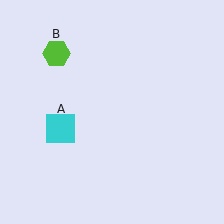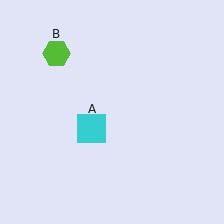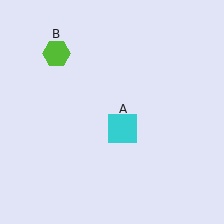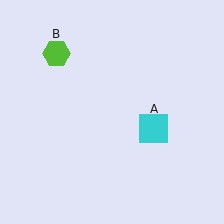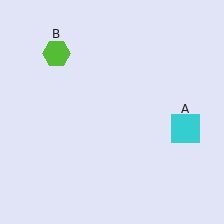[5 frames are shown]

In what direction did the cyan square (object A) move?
The cyan square (object A) moved right.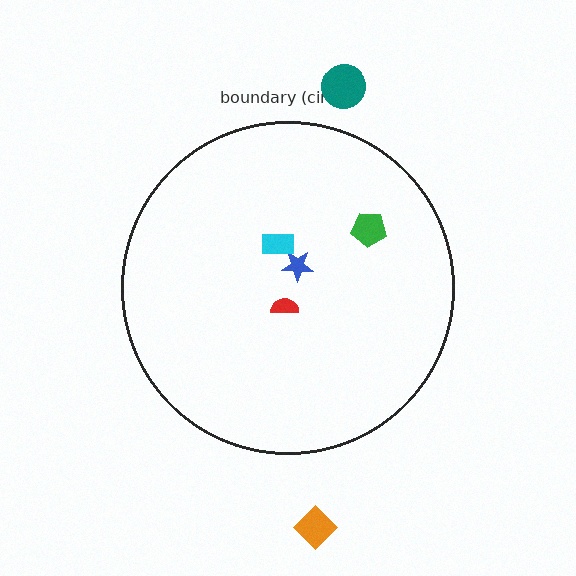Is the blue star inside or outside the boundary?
Inside.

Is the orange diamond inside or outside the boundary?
Outside.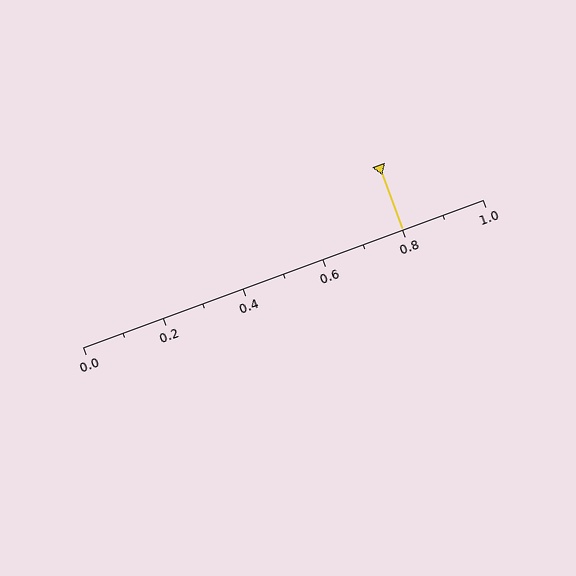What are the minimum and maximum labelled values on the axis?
The axis runs from 0.0 to 1.0.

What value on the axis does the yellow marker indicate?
The marker indicates approximately 0.8.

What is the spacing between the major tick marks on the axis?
The major ticks are spaced 0.2 apart.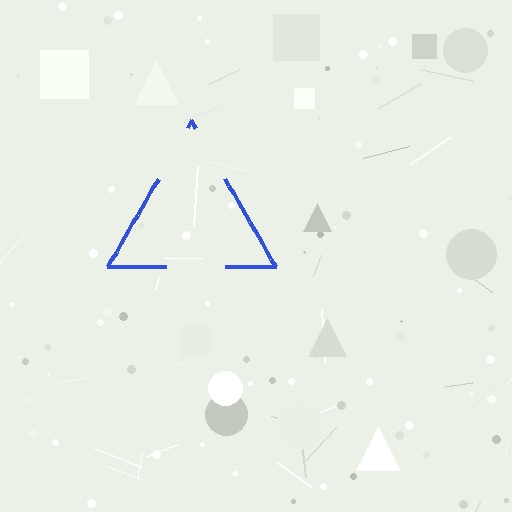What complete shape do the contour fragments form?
The contour fragments form a triangle.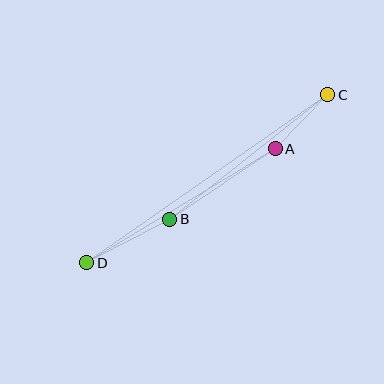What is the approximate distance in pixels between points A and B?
The distance between A and B is approximately 127 pixels.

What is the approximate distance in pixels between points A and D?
The distance between A and D is approximately 220 pixels.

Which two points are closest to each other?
Points A and C are closest to each other.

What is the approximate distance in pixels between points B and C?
The distance between B and C is approximately 201 pixels.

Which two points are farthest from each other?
Points C and D are farthest from each other.